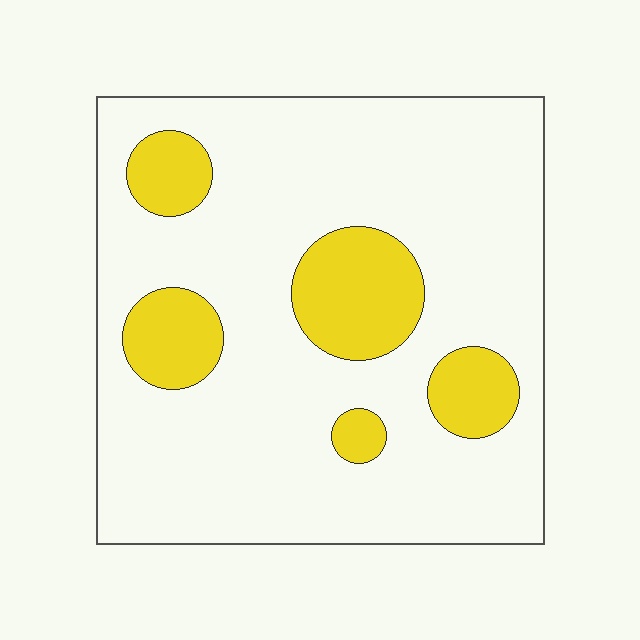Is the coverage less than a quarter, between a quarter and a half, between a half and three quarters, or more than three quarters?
Less than a quarter.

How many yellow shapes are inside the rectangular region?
5.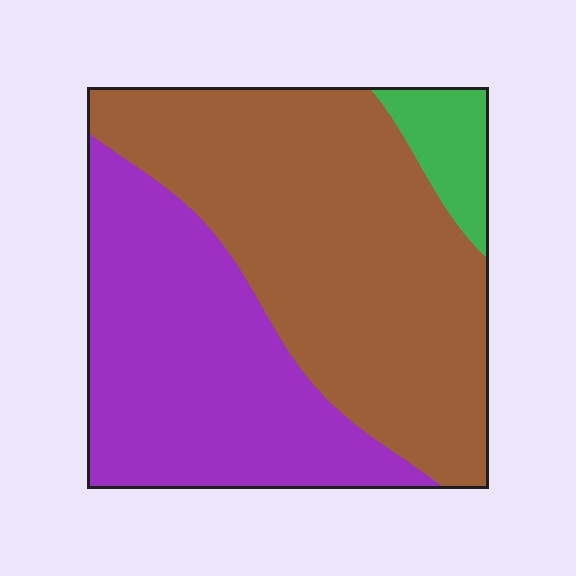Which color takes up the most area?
Brown, at roughly 55%.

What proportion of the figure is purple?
Purple takes up about two fifths (2/5) of the figure.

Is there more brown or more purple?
Brown.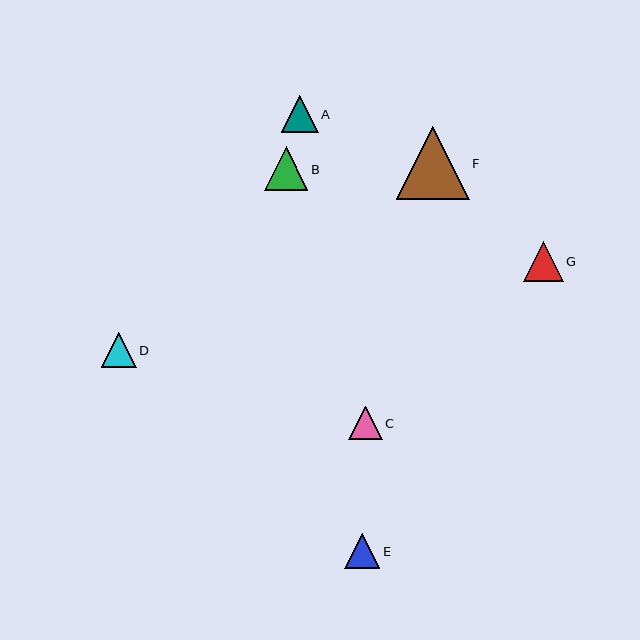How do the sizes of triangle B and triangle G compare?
Triangle B and triangle G are approximately the same size.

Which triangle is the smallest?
Triangle C is the smallest with a size of approximately 33 pixels.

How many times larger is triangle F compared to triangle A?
Triangle F is approximately 2.0 times the size of triangle A.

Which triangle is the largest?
Triangle F is the largest with a size of approximately 73 pixels.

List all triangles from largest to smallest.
From largest to smallest: F, B, G, A, E, D, C.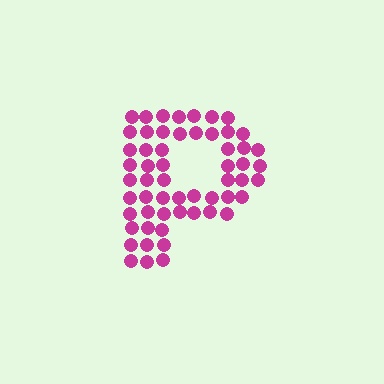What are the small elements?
The small elements are circles.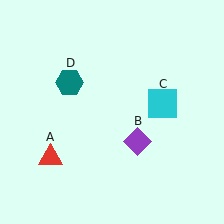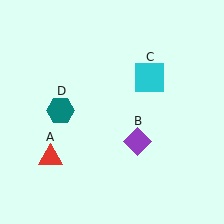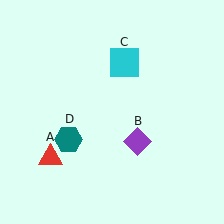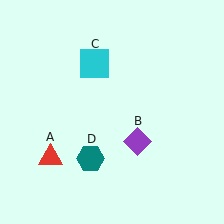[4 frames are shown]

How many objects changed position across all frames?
2 objects changed position: cyan square (object C), teal hexagon (object D).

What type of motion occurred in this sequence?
The cyan square (object C), teal hexagon (object D) rotated counterclockwise around the center of the scene.